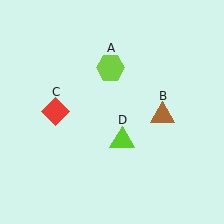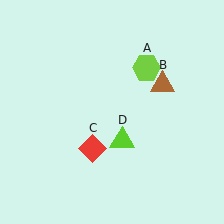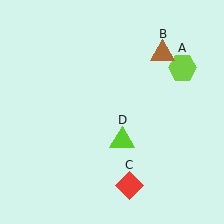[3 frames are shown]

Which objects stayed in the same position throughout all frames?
Lime triangle (object D) remained stationary.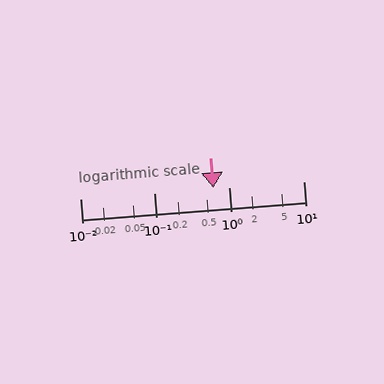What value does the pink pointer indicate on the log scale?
The pointer indicates approximately 0.62.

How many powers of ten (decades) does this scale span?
The scale spans 3 decades, from 0.01 to 10.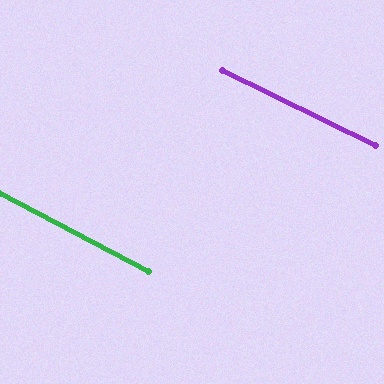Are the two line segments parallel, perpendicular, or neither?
Parallel — their directions differ by only 1.6°.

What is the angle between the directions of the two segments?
Approximately 2 degrees.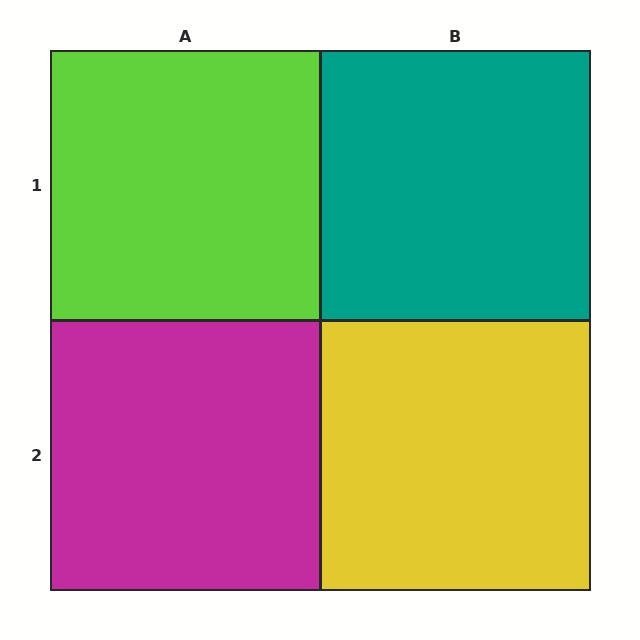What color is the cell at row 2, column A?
Magenta.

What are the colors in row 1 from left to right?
Lime, teal.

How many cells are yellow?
1 cell is yellow.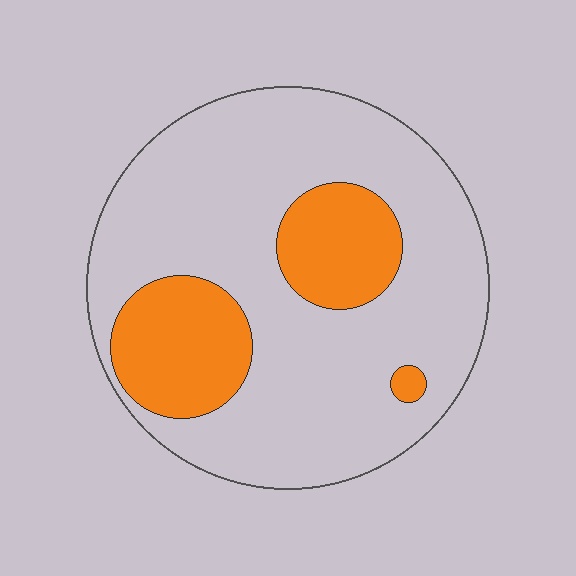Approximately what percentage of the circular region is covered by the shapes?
Approximately 25%.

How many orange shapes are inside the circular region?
3.